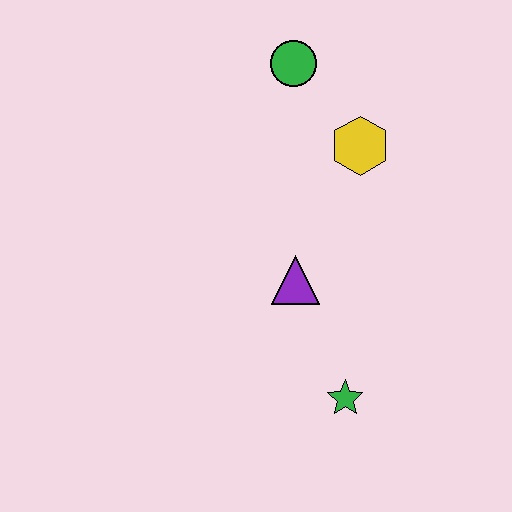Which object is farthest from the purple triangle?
The green circle is farthest from the purple triangle.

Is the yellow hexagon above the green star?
Yes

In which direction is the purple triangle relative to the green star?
The purple triangle is above the green star.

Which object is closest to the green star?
The purple triangle is closest to the green star.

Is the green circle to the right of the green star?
No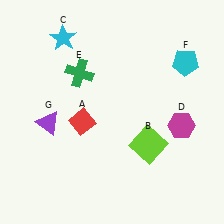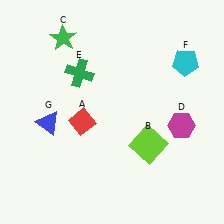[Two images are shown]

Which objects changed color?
C changed from cyan to green. G changed from purple to blue.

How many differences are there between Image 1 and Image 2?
There are 2 differences between the two images.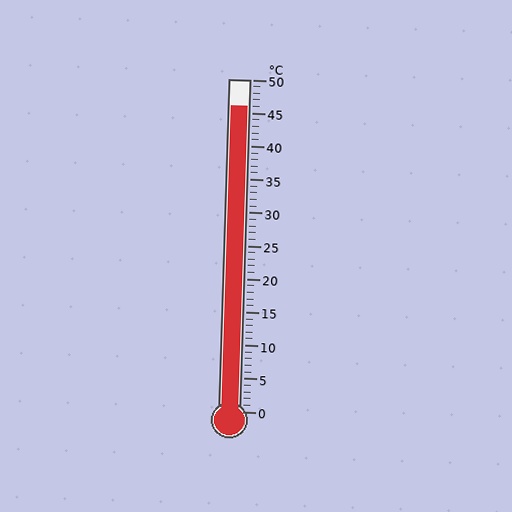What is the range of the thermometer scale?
The thermometer scale ranges from 0°C to 50°C.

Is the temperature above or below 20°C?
The temperature is above 20°C.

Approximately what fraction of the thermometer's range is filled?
The thermometer is filled to approximately 90% of its range.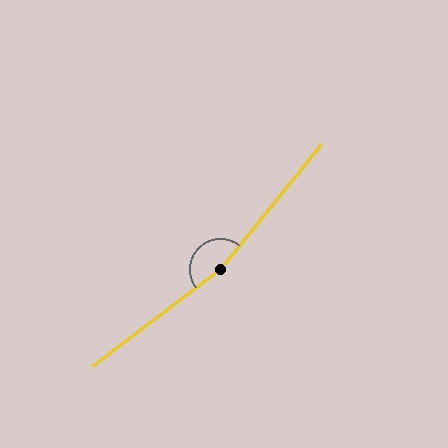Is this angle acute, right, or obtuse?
It is obtuse.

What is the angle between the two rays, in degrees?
Approximately 166 degrees.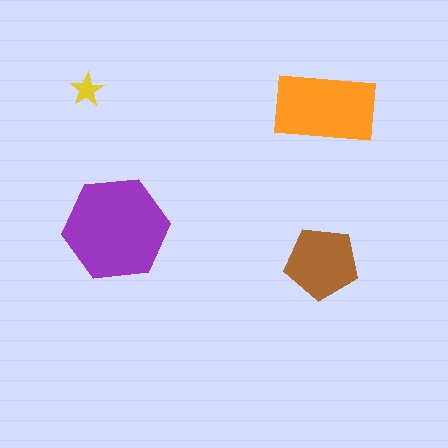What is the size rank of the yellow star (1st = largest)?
4th.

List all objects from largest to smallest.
The purple hexagon, the orange rectangle, the brown pentagon, the yellow star.